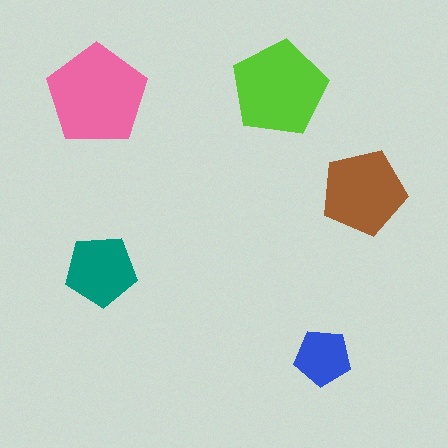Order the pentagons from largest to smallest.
the pink one, the lime one, the brown one, the teal one, the blue one.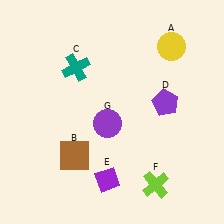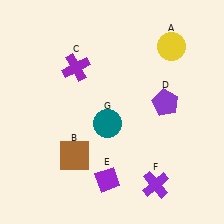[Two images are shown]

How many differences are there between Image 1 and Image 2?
There are 3 differences between the two images.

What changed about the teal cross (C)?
In Image 1, C is teal. In Image 2, it changed to purple.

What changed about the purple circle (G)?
In Image 1, G is purple. In Image 2, it changed to teal.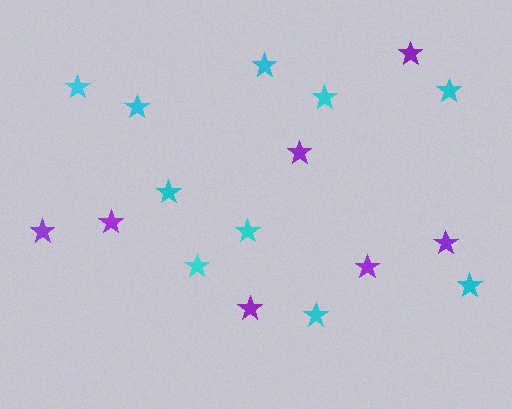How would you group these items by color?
There are 2 groups: one group of cyan stars (10) and one group of purple stars (7).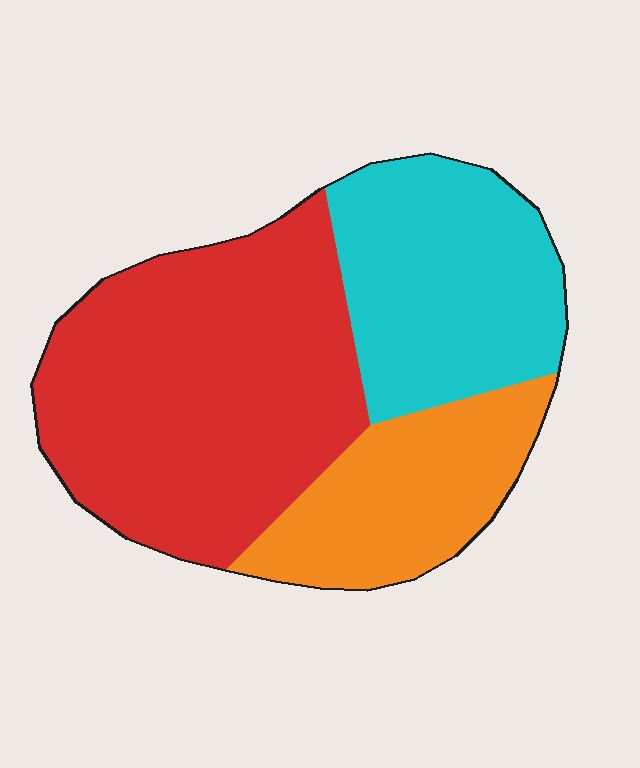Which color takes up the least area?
Orange, at roughly 20%.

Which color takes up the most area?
Red, at roughly 50%.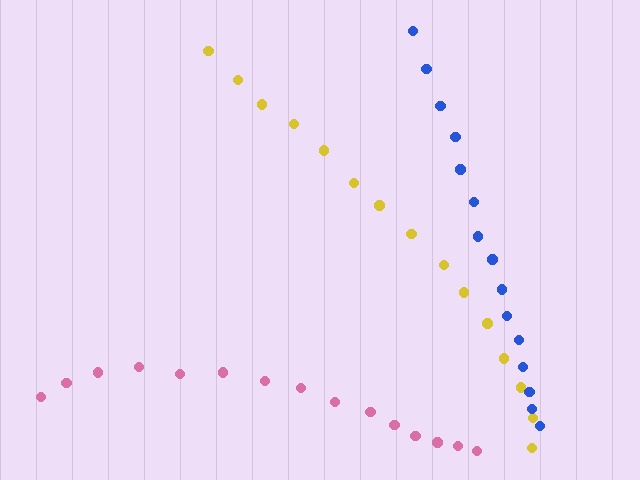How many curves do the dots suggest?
There are 3 distinct paths.